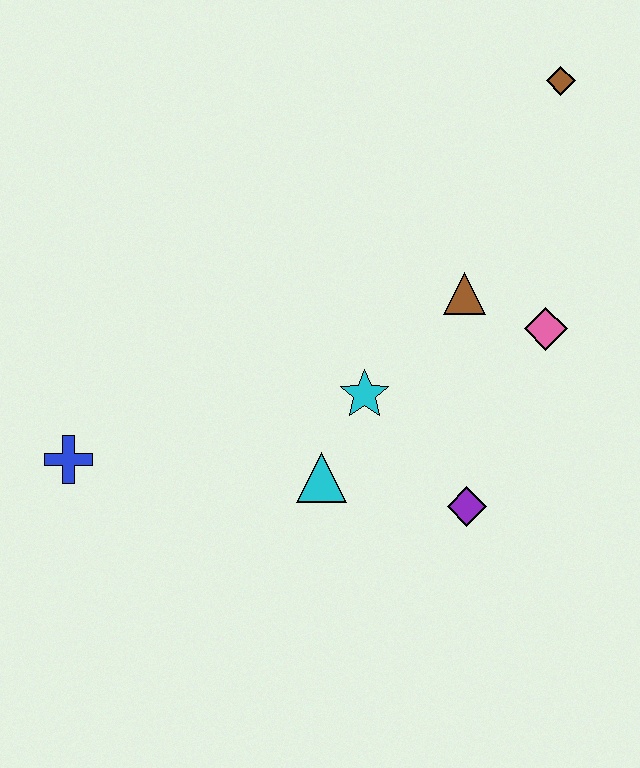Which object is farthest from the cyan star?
The brown diamond is farthest from the cyan star.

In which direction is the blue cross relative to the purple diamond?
The blue cross is to the left of the purple diamond.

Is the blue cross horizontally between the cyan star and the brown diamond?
No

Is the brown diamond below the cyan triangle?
No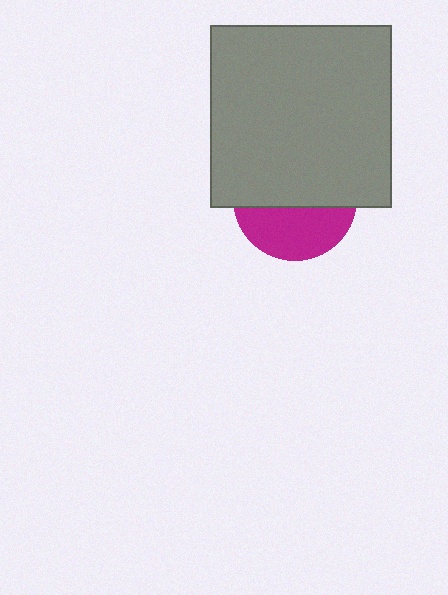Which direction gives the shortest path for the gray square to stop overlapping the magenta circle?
Moving up gives the shortest separation.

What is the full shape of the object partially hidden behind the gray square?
The partially hidden object is a magenta circle.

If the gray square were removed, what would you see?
You would see the complete magenta circle.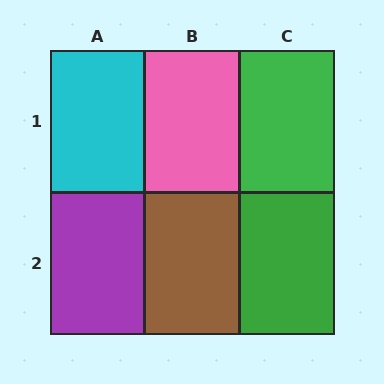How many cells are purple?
1 cell is purple.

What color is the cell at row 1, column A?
Cyan.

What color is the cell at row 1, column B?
Pink.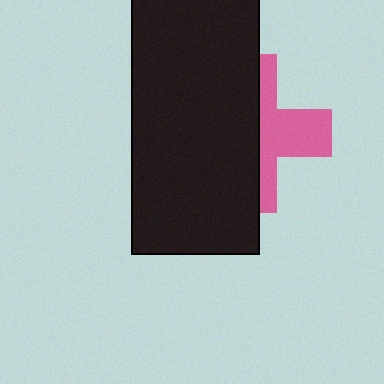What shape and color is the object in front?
The object in front is a black rectangle.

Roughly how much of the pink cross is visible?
A small part of it is visible (roughly 42%).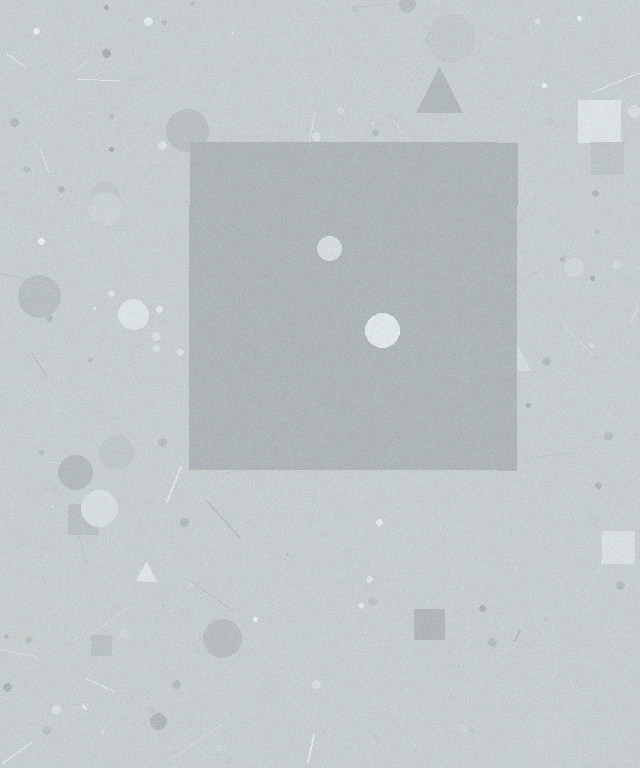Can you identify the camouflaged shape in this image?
The camouflaged shape is a square.